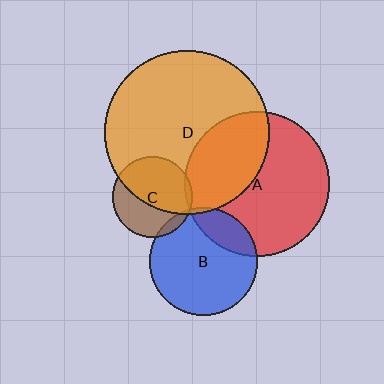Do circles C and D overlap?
Yes.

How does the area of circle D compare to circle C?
Approximately 4.2 times.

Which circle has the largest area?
Circle D (orange).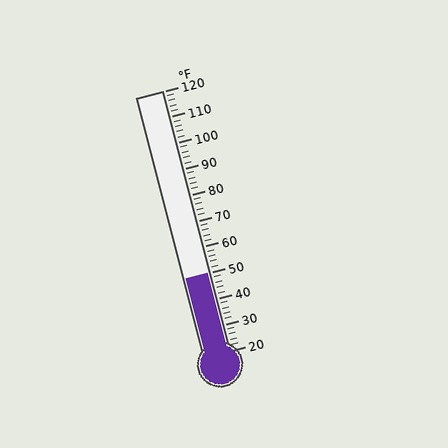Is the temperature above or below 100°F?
The temperature is below 100°F.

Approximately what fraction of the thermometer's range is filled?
The thermometer is filled to approximately 30% of its range.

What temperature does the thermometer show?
The thermometer shows approximately 50°F.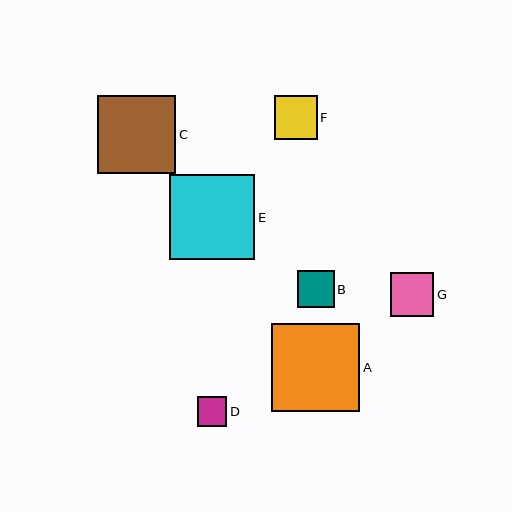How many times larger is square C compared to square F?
Square C is approximately 1.8 times the size of square F.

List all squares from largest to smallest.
From largest to smallest: A, E, C, G, F, B, D.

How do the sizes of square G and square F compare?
Square G and square F are approximately the same size.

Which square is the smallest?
Square D is the smallest with a size of approximately 30 pixels.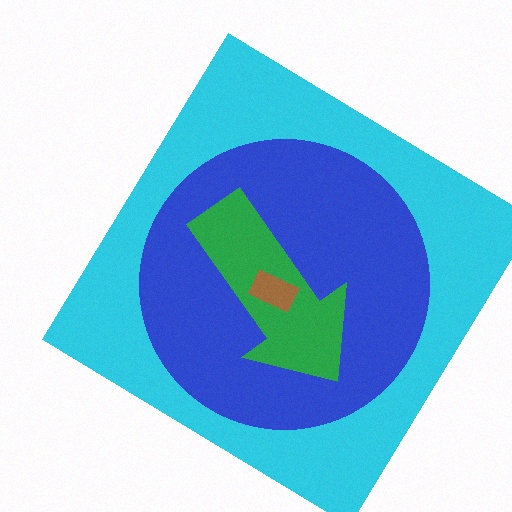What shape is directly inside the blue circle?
The green arrow.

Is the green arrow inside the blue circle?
Yes.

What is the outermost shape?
The cyan diamond.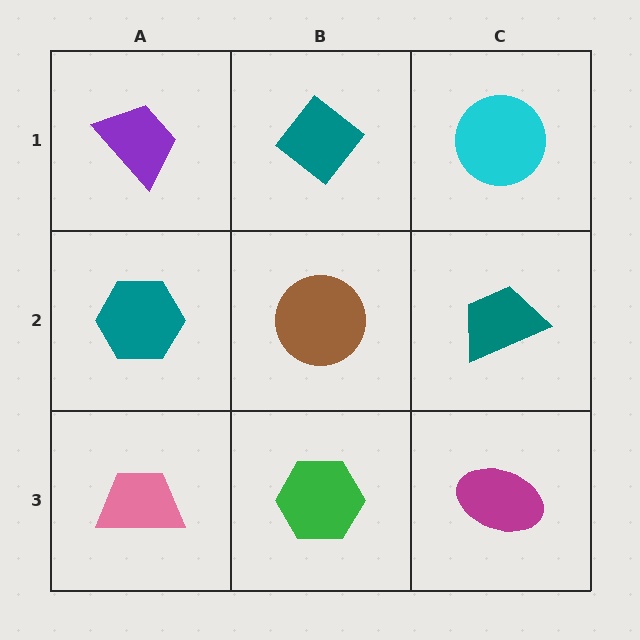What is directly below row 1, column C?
A teal trapezoid.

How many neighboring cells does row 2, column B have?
4.